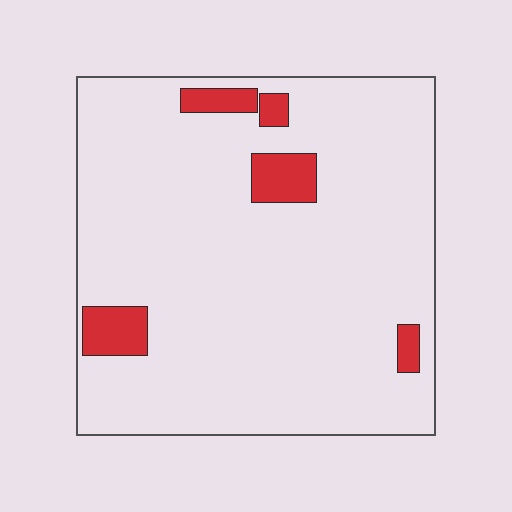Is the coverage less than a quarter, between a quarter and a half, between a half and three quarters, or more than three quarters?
Less than a quarter.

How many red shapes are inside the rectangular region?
5.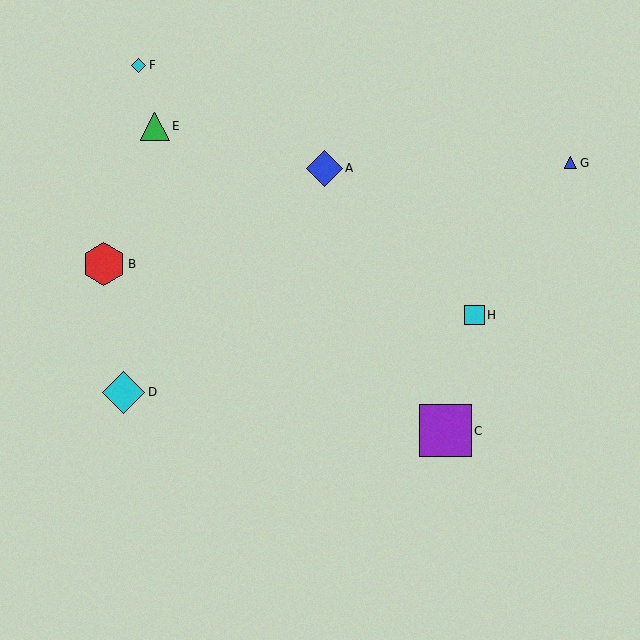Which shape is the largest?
The purple square (labeled C) is the largest.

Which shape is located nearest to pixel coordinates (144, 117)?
The green triangle (labeled E) at (155, 126) is nearest to that location.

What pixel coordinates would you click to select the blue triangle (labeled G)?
Click at (571, 163) to select the blue triangle G.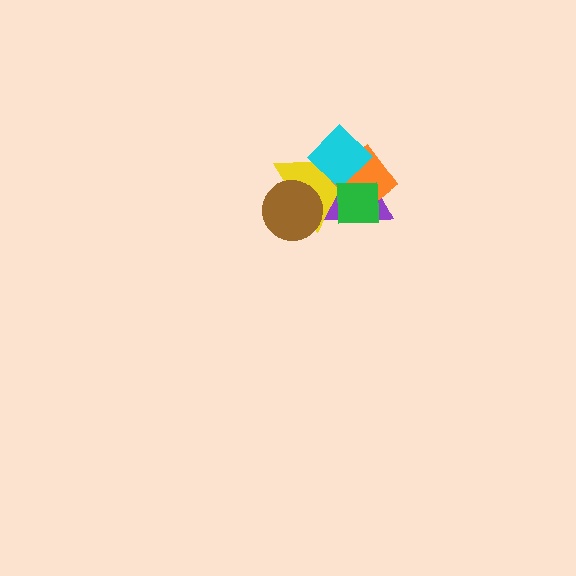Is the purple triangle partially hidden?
Yes, it is partially covered by another shape.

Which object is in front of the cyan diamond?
The green square is in front of the cyan diamond.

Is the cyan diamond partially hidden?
Yes, it is partially covered by another shape.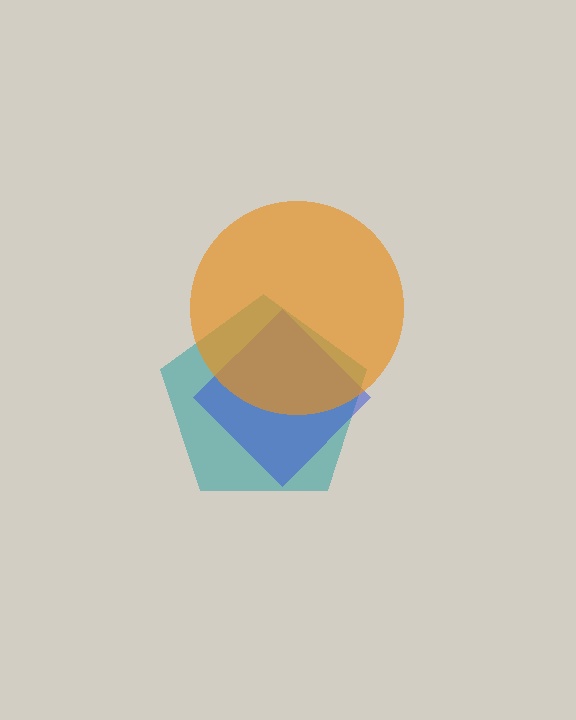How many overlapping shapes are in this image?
There are 3 overlapping shapes in the image.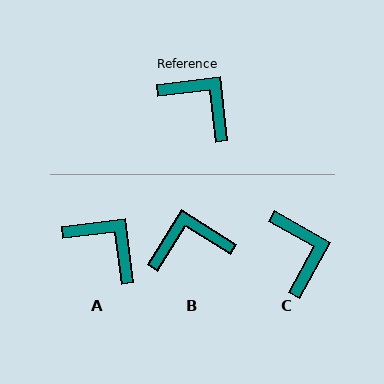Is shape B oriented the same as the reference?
No, it is off by about 51 degrees.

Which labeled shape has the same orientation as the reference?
A.